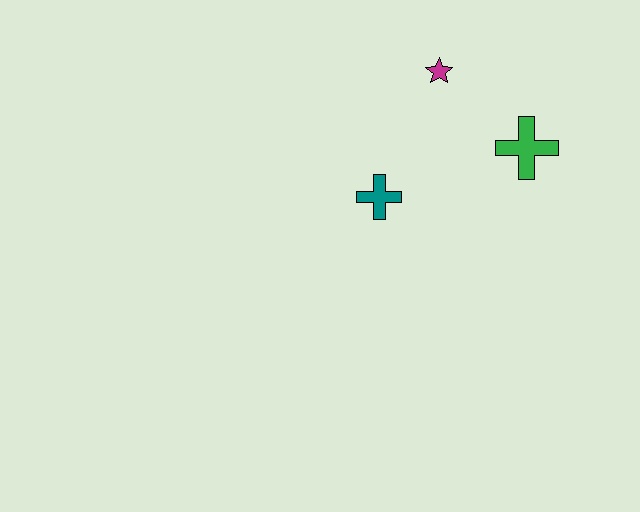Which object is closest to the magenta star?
The green cross is closest to the magenta star.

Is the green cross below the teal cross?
No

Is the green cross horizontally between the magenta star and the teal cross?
No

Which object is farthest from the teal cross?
The green cross is farthest from the teal cross.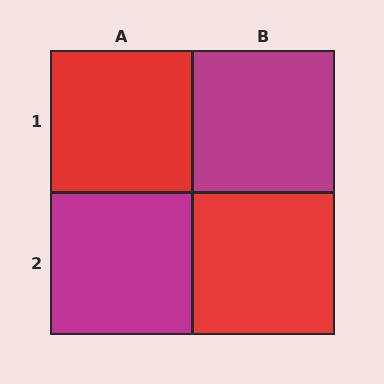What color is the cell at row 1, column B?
Magenta.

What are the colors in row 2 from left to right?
Magenta, red.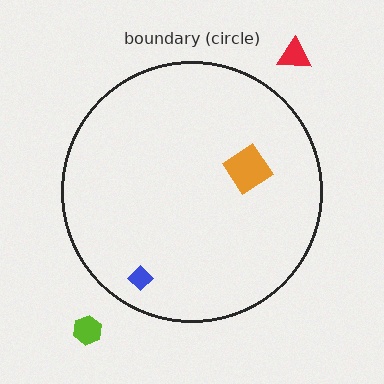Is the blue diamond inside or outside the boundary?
Inside.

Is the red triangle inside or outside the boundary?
Outside.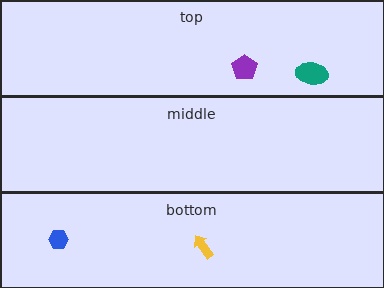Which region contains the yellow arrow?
The bottom region.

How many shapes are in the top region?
2.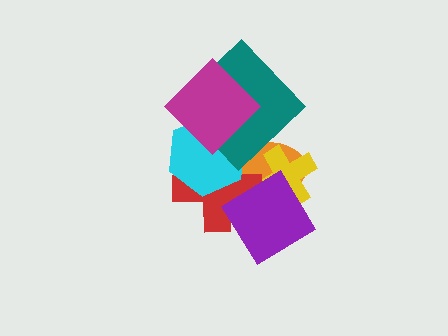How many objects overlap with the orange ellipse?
5 objects overlap with the orange ellipse.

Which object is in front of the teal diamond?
The magenta diamond is in front of the teal diamond.